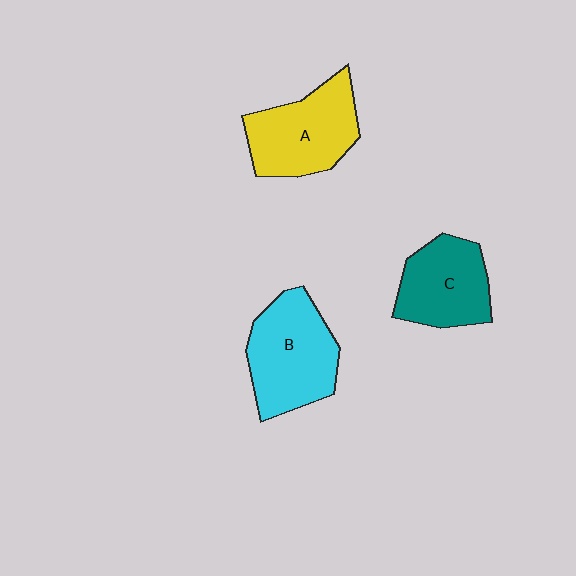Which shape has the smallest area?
Shape C (teal).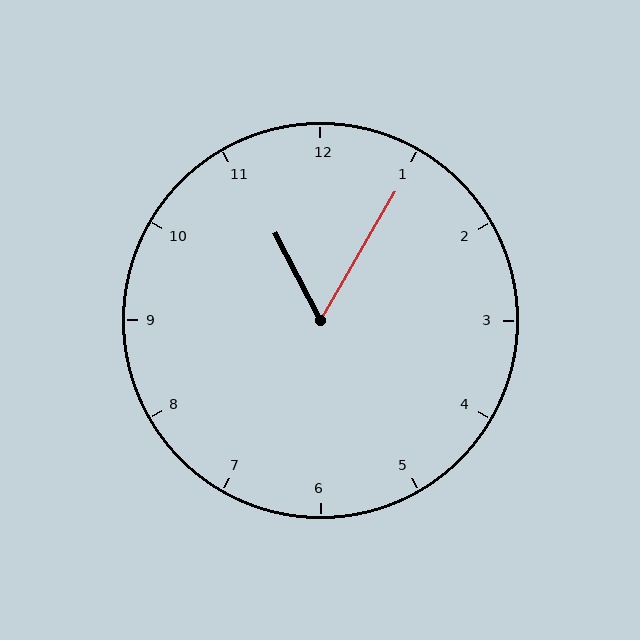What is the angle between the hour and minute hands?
Approximately 58 degrees.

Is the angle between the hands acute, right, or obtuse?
It is acute.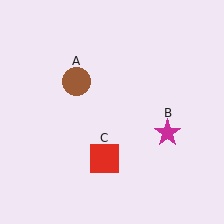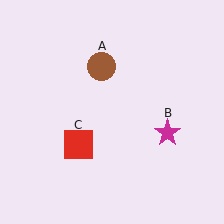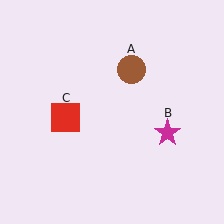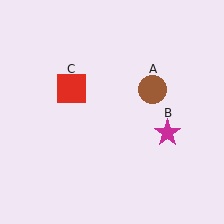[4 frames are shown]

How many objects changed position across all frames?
2 objects changed position: brown circle (object A), red square (object C).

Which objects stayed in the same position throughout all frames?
Magenta star (object B) remained stationary.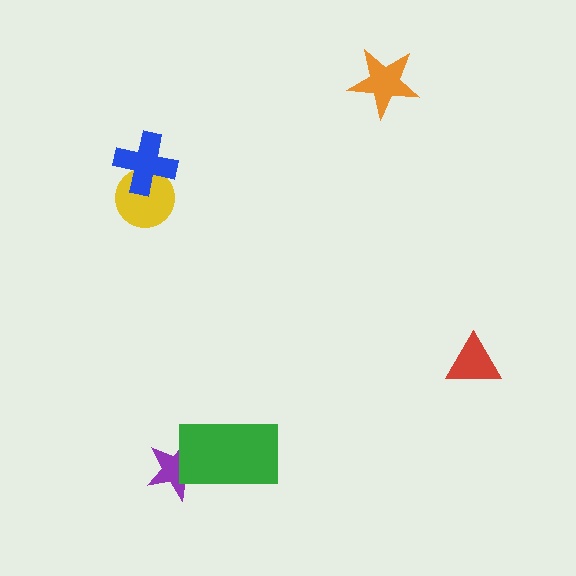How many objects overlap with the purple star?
1 object overlaps with the purple star.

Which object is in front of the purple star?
The green rectangle is in front of the purple star.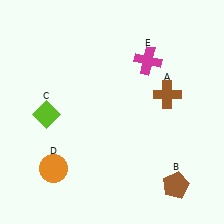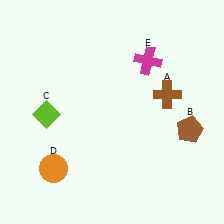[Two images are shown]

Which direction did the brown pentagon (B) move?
The brown pentagon (B) moved up.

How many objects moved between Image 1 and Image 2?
1 object moved between the two images.